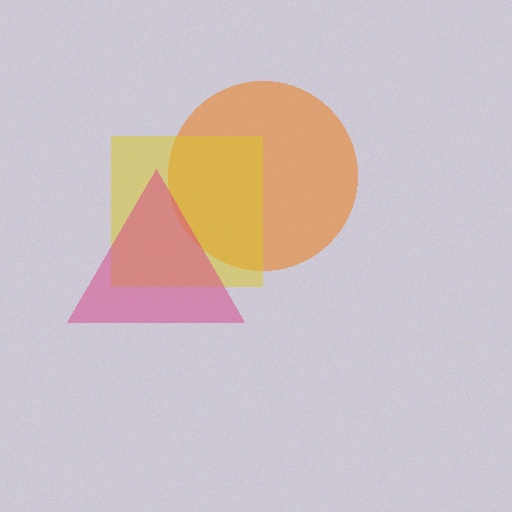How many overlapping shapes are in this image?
There are 3 overlapping shapes in the image.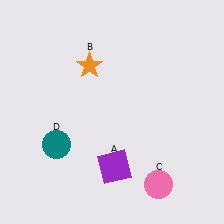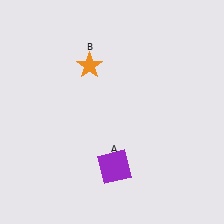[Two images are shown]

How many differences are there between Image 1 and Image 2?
There are 2 differences between the two images.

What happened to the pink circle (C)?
The pink circle (C) was removed in Image 2. It was in the bottom-right area of Image 1.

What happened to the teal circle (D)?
The teal circle (D) was removed in Image 2. It was in the bottom-left area of Image 1.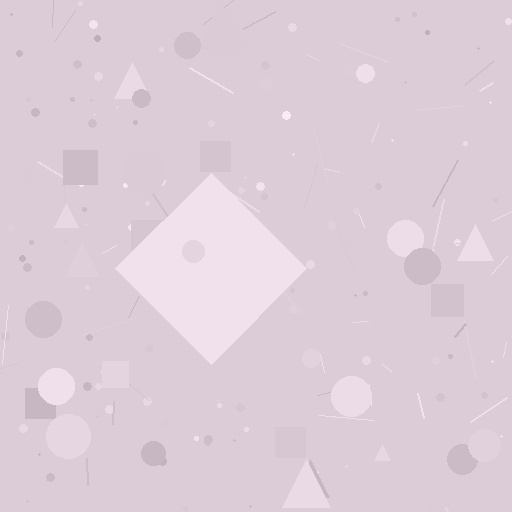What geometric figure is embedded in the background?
A diamond is embedded in the background.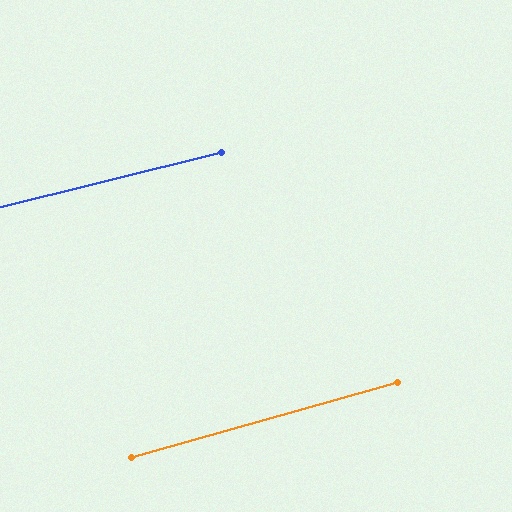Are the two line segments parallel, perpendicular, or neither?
Parallel — their directions differ by only 1.7°.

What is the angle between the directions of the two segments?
Approximately 2 degrees.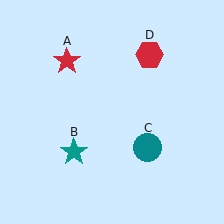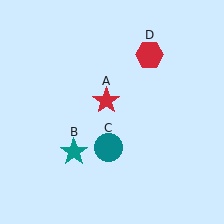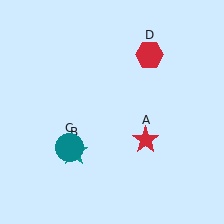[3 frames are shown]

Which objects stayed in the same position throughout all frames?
Teal star (object B) and red hexagon (object D) remained stationary.